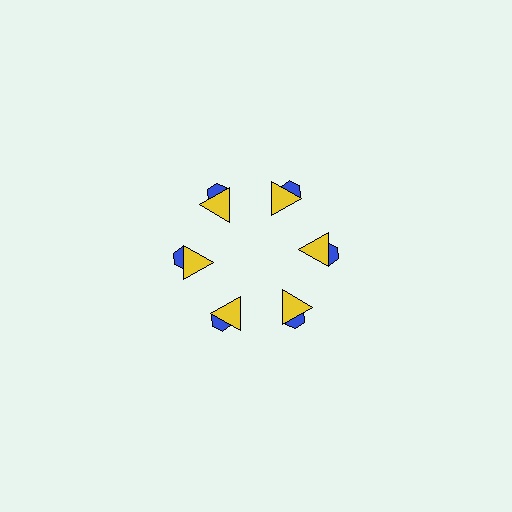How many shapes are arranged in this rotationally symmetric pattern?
There are 12 shapes, arranged in 6 groups of 2.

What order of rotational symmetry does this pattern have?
This pattern has 6-fold rotational symmetry.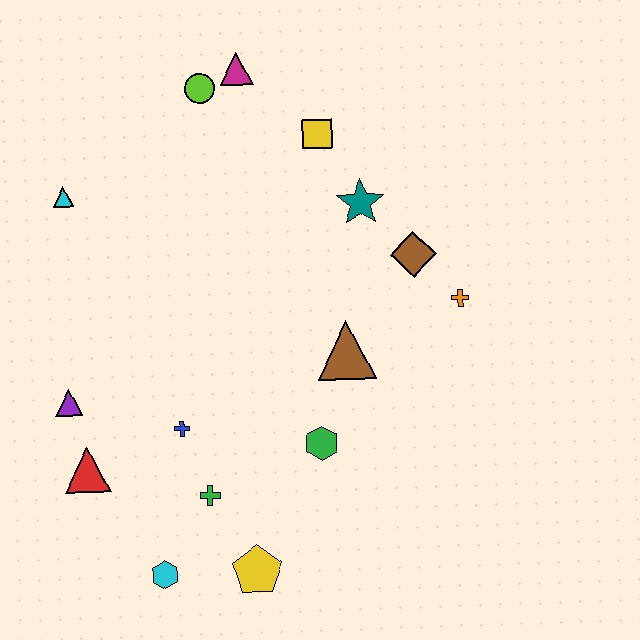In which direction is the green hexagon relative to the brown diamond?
The green hexagon is below the brown diamond.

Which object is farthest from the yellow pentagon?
The magenta triangle is farthest from the yellow pentagon.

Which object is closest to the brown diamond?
The orange cross is closest to the brown diamond.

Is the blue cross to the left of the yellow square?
Yes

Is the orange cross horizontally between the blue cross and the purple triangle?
No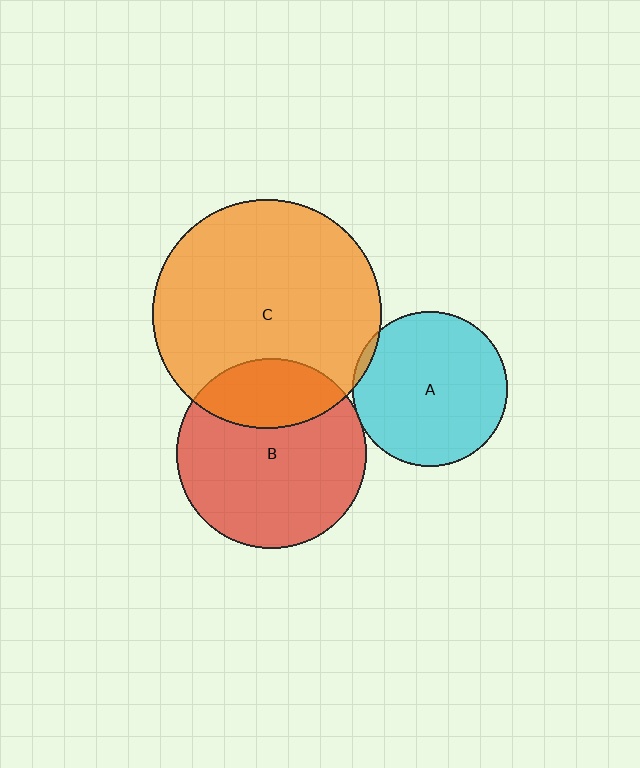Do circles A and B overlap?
Yes.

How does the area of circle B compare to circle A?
Approximately 1.5 times.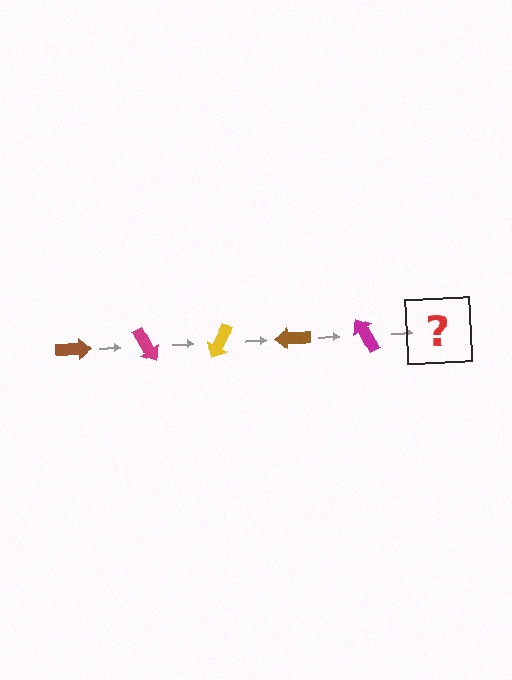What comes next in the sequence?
The next element should be a yellow arrow, rotated 300 degrees from the start.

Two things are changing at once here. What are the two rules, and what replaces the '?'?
The two rules are that it rotates 60 degrees each step and the color cycles through brown, magenta, and yellow. The '?' should be a yellow arrow, rotated 300 degrees from the start.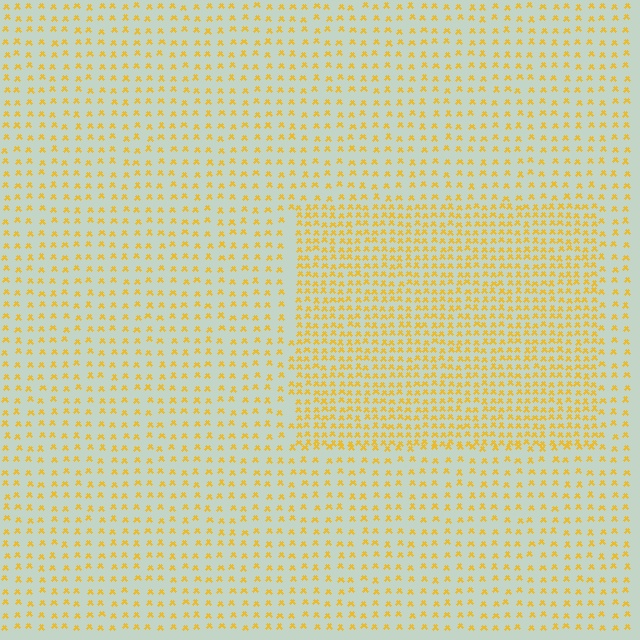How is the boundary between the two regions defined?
The boundary is defined by a change in element density (approximately 2.0x ratio). All elements are the same color, size, and shape.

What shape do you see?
I see a rectangle.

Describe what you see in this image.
The image contains small yellow elements arranged at two different densities. A rectangle-shaped region is visible where the elements are more densely packed than the surrounding area.